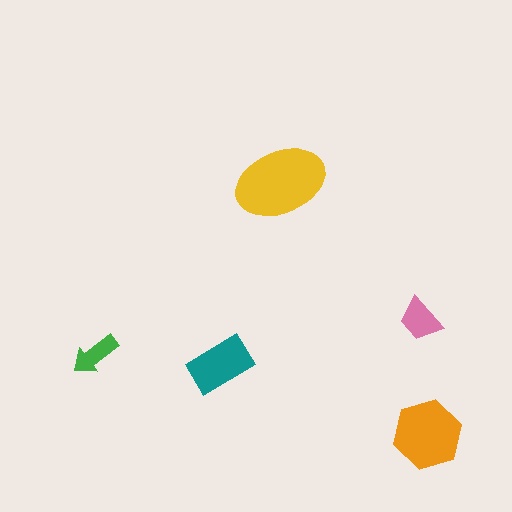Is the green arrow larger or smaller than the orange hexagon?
Smaller.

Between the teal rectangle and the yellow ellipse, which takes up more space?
The yellow ellipse.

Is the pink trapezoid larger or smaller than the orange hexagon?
Smaller.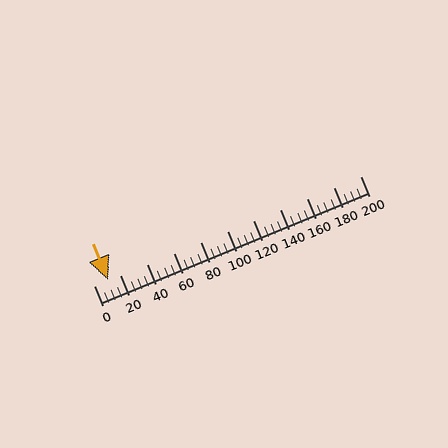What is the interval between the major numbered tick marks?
The major tick marks are spaced 20 units apart.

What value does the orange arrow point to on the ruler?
The orange arrow points to approximately 11.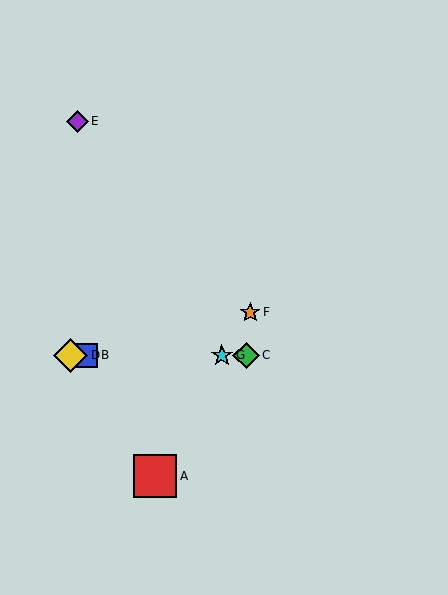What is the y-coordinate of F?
Object F is at y≈312.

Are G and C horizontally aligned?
Yes, both are at y≈355.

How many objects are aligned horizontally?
4 objects (B, C, D, G) are aligned horizontally.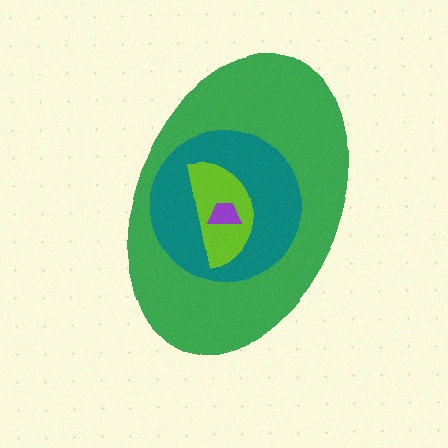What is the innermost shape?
The purple trapezoid.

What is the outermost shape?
The green ellipse.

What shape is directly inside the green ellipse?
The teal circle.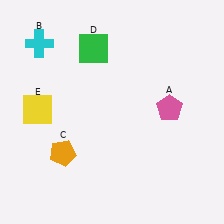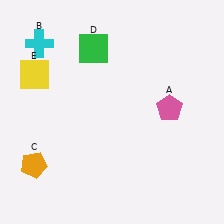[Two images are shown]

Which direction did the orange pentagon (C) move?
The orange pentagon (C) moved left.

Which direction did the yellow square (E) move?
The yellow square (E) moved up.